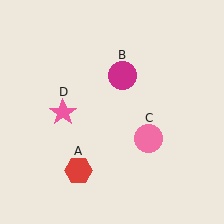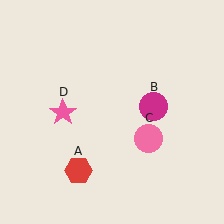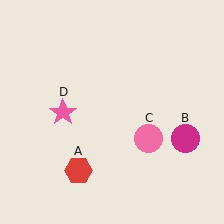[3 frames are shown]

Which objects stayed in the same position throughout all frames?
Red hexagon (object A) and pink circle (object C) and pink star (object D) remained stationary.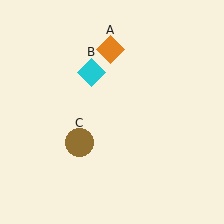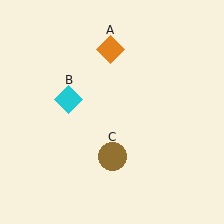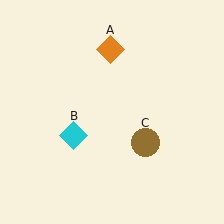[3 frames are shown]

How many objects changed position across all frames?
2 objects changed position: cyan diamond (object B), brown circle (object C).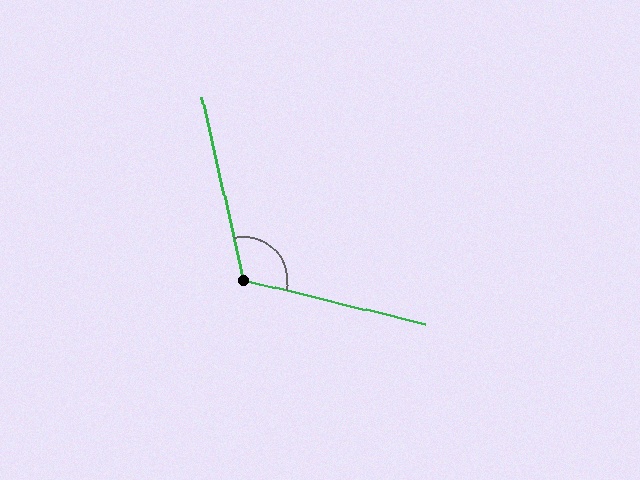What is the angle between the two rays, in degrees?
Approximately 117 degrees.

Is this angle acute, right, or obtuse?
It is obtuse.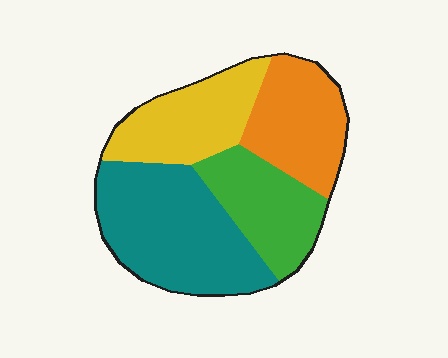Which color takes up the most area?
Teal, at roughly 35%.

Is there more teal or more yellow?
Teal.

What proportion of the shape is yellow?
Yellow takes up about one fifth (1/5) of the shape.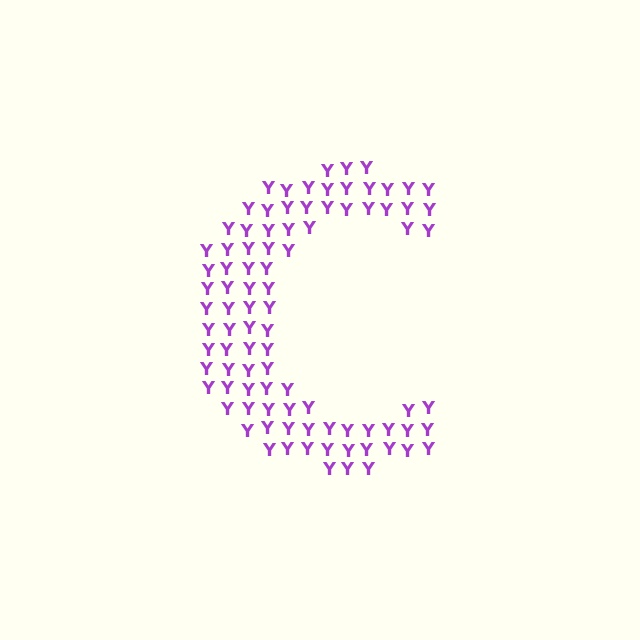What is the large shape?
The large shape is the letter C.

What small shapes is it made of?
It is made of small letter Y's.